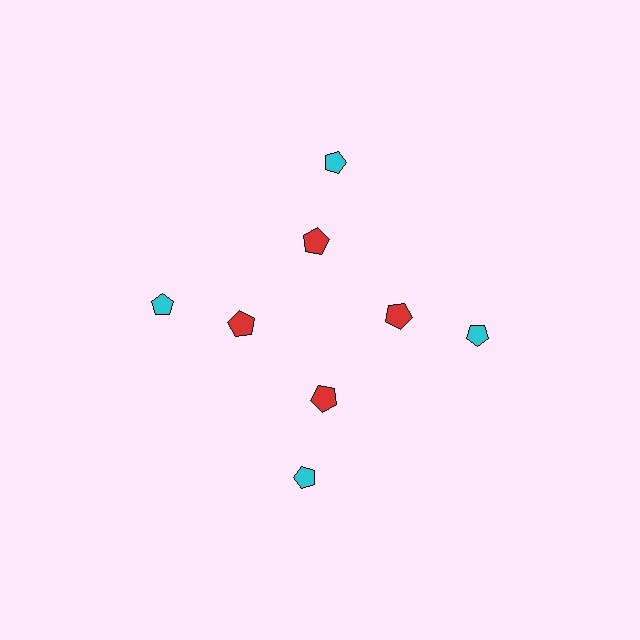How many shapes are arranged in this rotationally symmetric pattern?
There are 8 shapes, arranged in 4 groups of 2.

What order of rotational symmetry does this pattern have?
This pattern has 4-fold rotational symmetry.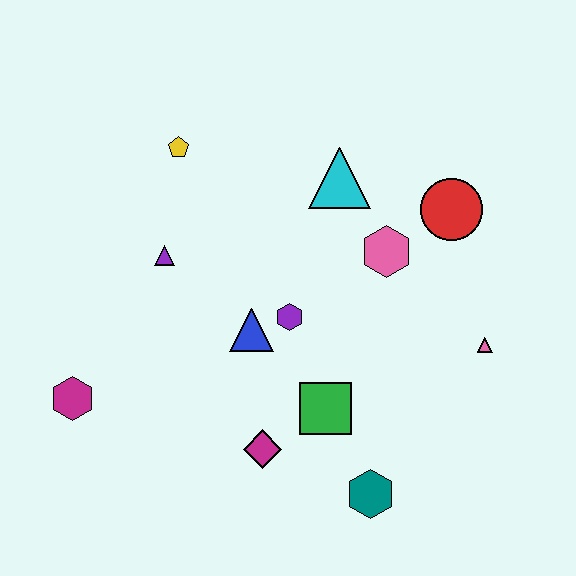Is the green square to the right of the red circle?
No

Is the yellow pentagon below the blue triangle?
No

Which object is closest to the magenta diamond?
The green square is closest to the magenta diamond.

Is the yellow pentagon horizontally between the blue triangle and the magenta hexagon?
Yes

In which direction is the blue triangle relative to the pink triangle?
The blue triangle is to the left of the pink triangle.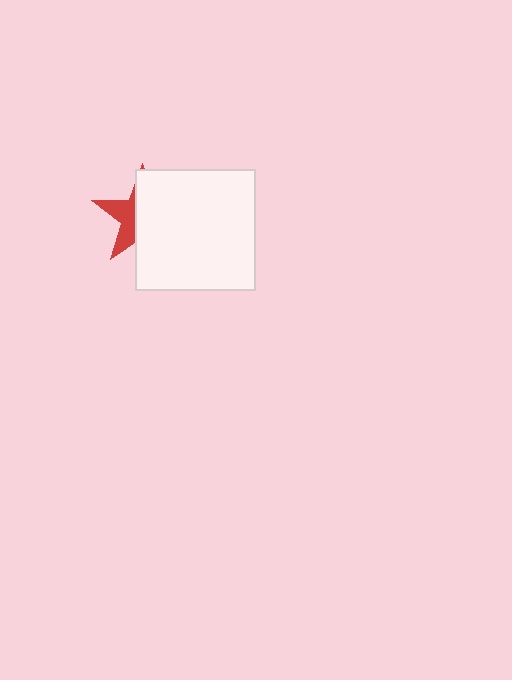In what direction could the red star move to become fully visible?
The red star could move left. That would shift it out from behind the white square entirely.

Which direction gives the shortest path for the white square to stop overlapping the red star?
Moving right gives the shortest separation.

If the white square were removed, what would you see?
You would see the complete red star.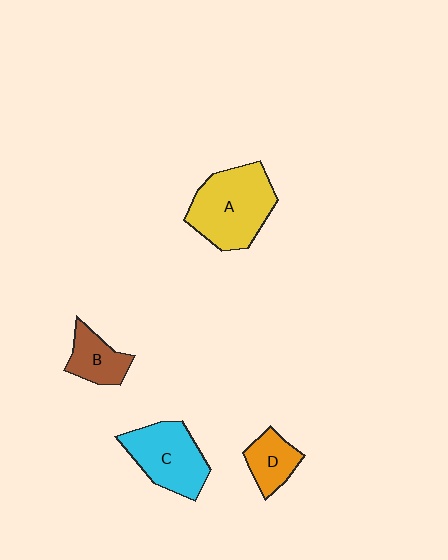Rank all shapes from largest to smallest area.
From largest to smallest: A (yellow), C (cyan), B (brown), D (orange).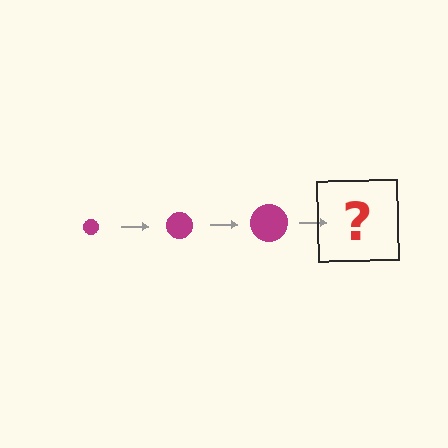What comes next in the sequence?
The next element should be a magenta circle, larger than the previous one.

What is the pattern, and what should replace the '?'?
The pattern is that the circle gets progressively larger each step. The '?' should be a magenta circle, larger than the previous one.